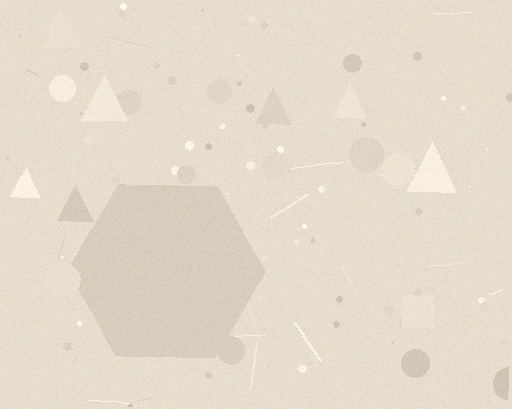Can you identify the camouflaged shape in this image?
The camouflaged shape is a hexagon.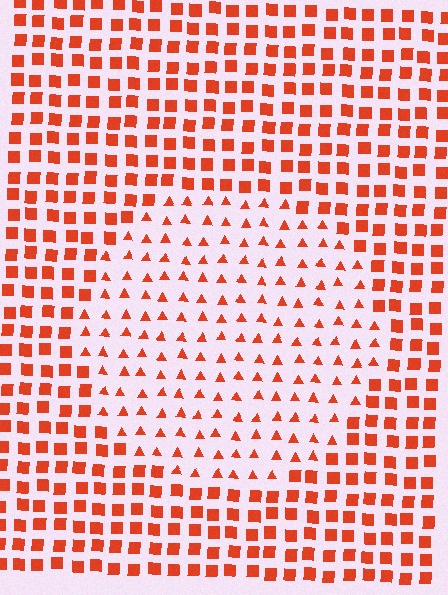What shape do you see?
I see a circle.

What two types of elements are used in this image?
The image uses triangles inside the circle region and squares outside it.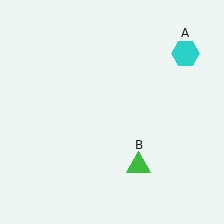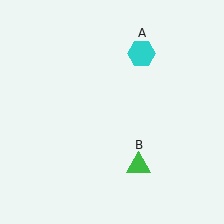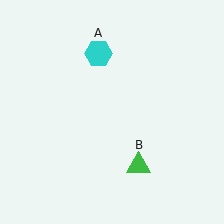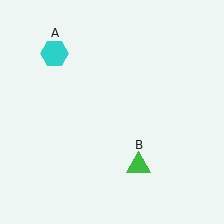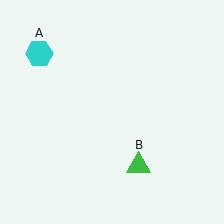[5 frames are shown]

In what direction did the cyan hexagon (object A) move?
The cyan hexagon (object A) moved left.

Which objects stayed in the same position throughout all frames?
Green triangle (object B) remained stationary.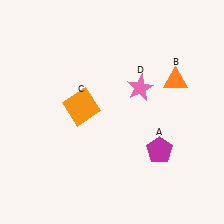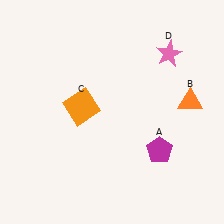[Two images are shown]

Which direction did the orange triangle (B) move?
The orange triangle (B) moved down.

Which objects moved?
The objects that moved are: the orange triangle (B), the pink star (D).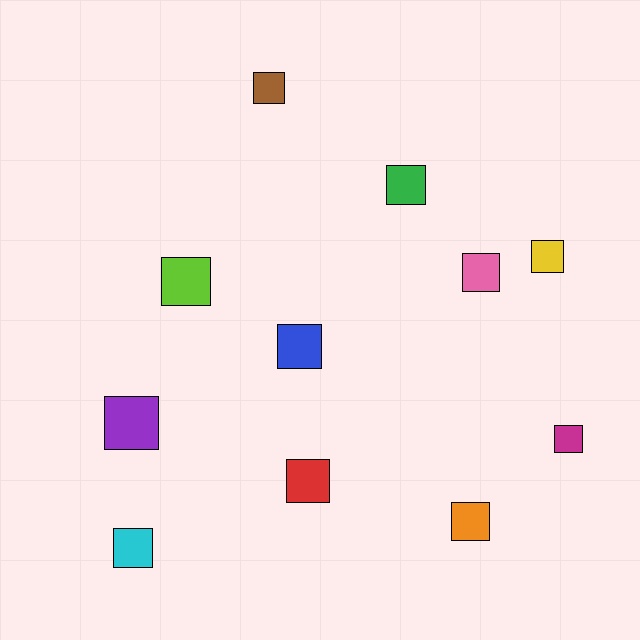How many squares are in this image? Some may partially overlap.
There are 11 squares.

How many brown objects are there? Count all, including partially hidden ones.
There is 1 brown object.